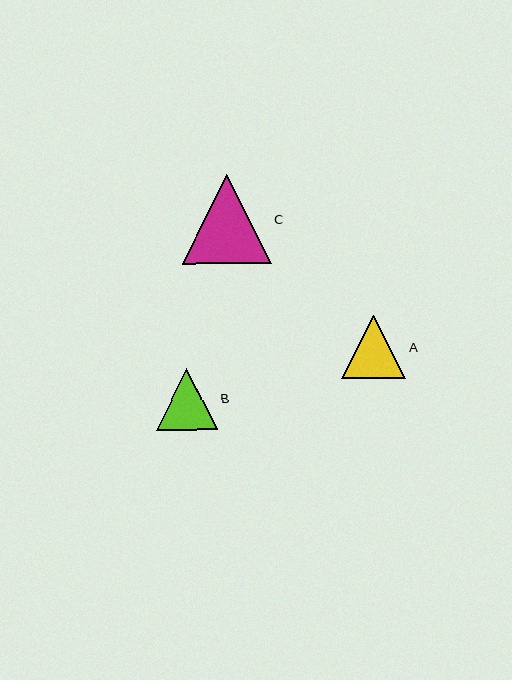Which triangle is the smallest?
Triangle B is the smallest with a size of approximately 62 pixels.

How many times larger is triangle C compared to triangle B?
Triangle C is approximately 1.4 times the size of triangle B.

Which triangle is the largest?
Triangle C is the largest with a size of approximately 89 pixels.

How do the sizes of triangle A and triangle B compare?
Triangle A and triangle B are approximately the same size.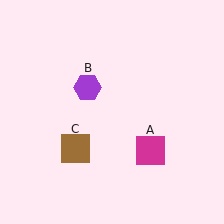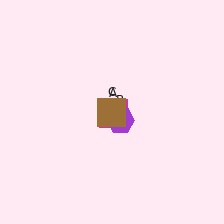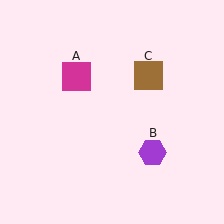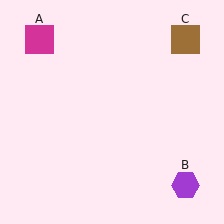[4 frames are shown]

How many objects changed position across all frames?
3 objects changed position: magenta square (object A), purple hexagon (object B), brown square (object C).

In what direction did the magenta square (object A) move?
The magenta square (object A) moved up and to the left.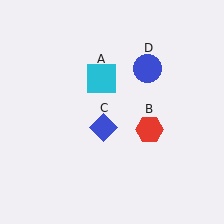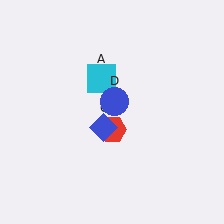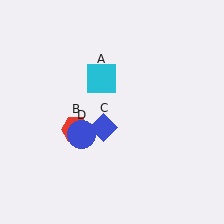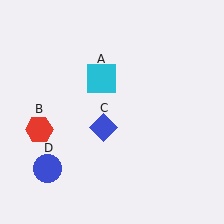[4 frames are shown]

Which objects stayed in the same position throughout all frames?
Cyan square (object A) and blue diamond (object C) remained stationary.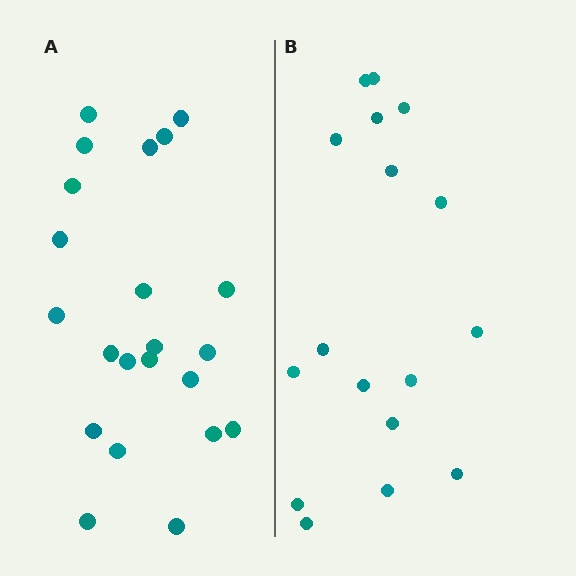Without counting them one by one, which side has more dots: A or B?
Region A (the left region) has more dots.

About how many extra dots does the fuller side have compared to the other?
Region A has about 5 more dots than region B.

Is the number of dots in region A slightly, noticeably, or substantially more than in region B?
Region A has noticeably more, but not dramatically so. The ratio is roughly 1.3 to 1.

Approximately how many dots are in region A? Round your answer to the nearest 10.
About 20 dots. (The exact count is 22, which rounds to 20.)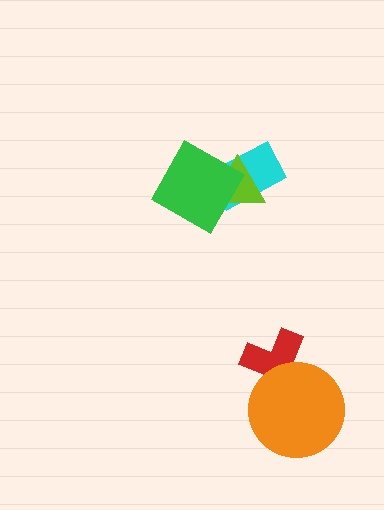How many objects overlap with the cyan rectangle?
2 objects overlap with the cyan rectangle.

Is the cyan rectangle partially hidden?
Yes, it is partially covered by another shape.